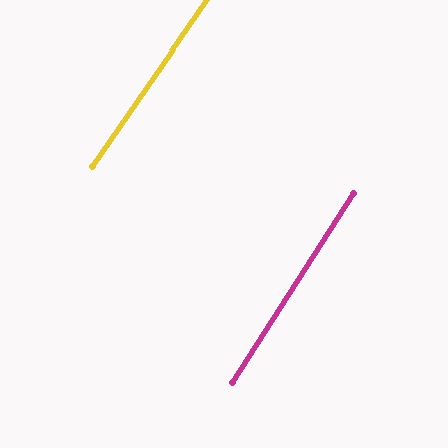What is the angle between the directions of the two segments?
Approximately 2 degrees.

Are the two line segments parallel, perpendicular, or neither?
Parallel — their directions differ by only 1.7°.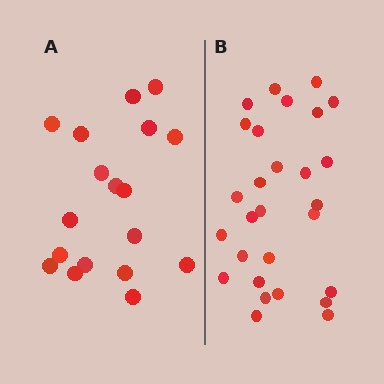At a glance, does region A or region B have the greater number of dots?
Region B (the right region) has more dots.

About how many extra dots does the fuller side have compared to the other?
Region B has roughly 10 or so more dots than region A.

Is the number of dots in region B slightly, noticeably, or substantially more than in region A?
Region B has substantially more. The ratio is roughly 1.6 to 1.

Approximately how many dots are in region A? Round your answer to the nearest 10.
About 20 dots. (The exact count is 18, which rounds to 20.)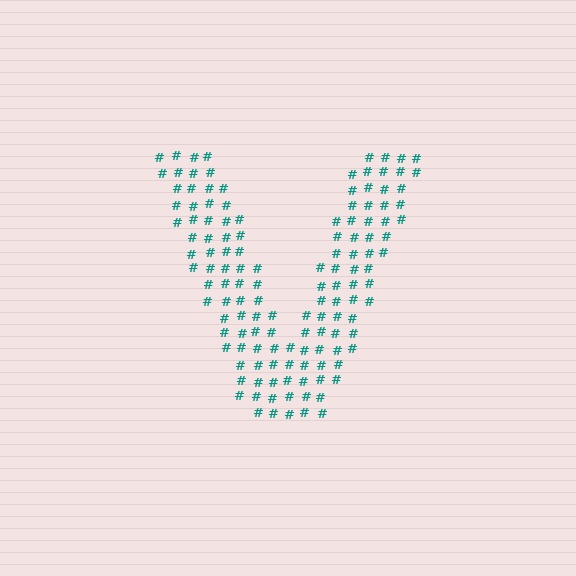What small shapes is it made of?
It is made of small hash symbols.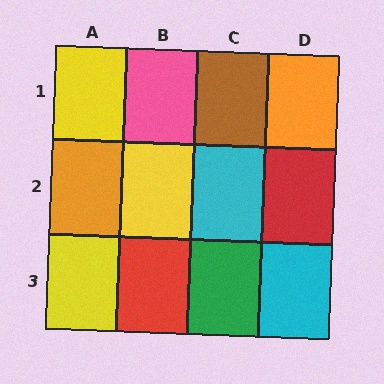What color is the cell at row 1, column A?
Yellow.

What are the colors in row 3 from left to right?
Yellow, red, green, cyan.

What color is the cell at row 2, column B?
Yellow.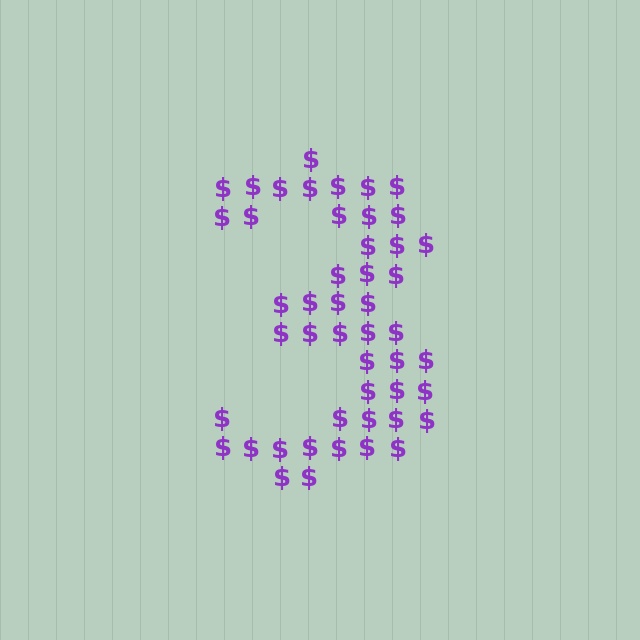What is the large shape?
The large shape is the digit 3.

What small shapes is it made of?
It is made of small dollar signs.